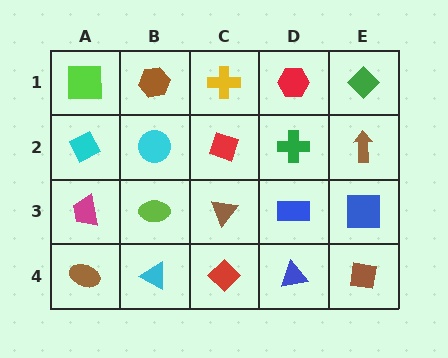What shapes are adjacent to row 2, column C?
A yellow cross (row 1, column C), a brown triangle (row 3, column C), a cyan circle (row 2, column B), a green cross (row 2, column D).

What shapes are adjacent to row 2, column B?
A brown hexagon (row 1, column B), a lime ellipse (row 3, column B), a cyan diamond (row 2, column A), a red diamond (row 2, column C).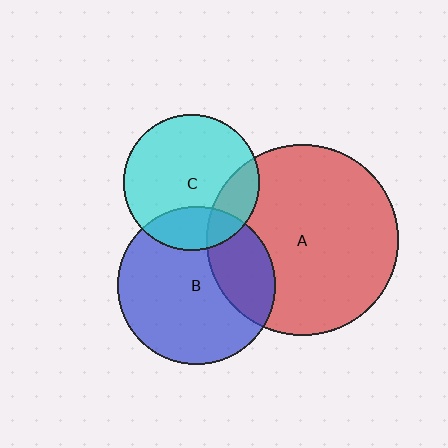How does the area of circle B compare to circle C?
Approximately 1.3 times.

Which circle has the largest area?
Circle A (red).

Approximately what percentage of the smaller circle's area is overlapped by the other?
Approximately 25%.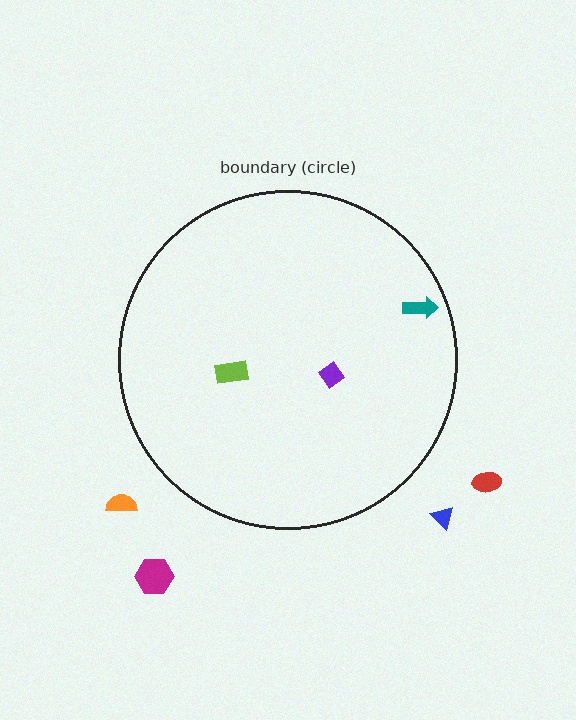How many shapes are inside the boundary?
3 inside, 4 outside.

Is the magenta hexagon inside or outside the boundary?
Outside.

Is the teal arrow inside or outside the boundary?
Inside.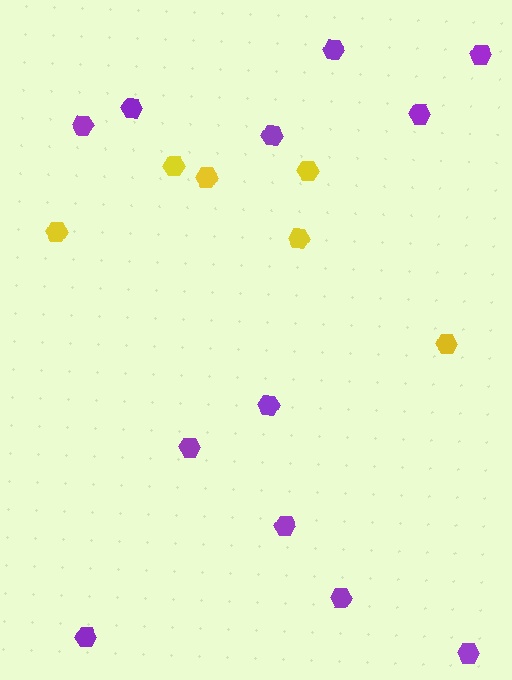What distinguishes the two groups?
There are 2 groups: one group of yellow hexagons (6) and one group of purple hexagons (12).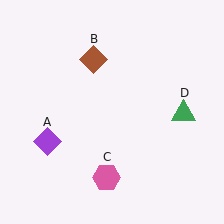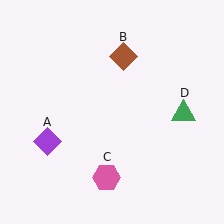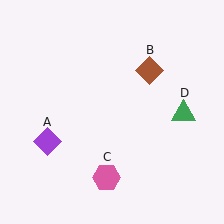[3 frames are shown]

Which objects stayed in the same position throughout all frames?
Purple diamond (object A) and pink hexagon (object C) and green triangle (object D) remained stationary.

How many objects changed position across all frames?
1 object changed position: brown diamond (object B).